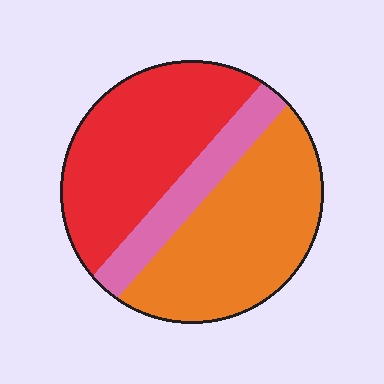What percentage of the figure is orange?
Orange covers 43% of the figure.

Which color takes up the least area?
Pink, at roughly 15%.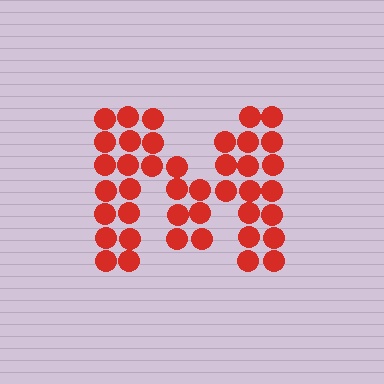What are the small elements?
The small elements are circles.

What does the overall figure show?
The overall figure shows the letter M.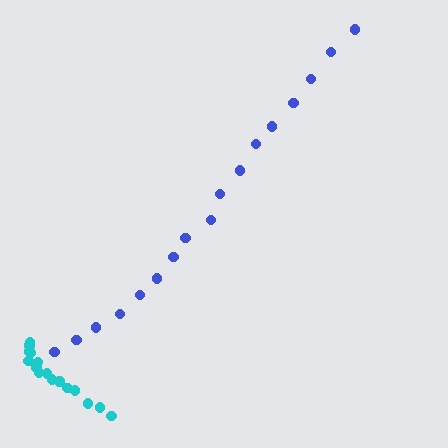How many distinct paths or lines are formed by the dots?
There are 2 distinct paths.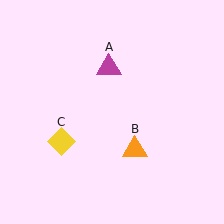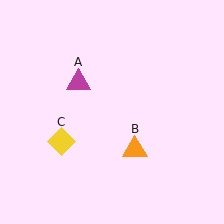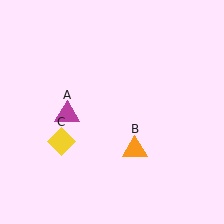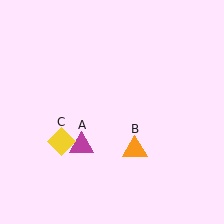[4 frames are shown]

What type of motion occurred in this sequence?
The magenta triangle (object A) rotated counterclockwise around the center of the scene.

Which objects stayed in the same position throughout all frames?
Orange triangle (object B) and yellow diamond (object C) remained stationary.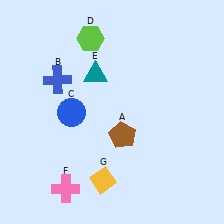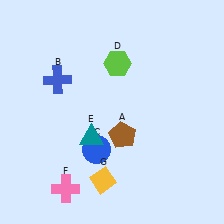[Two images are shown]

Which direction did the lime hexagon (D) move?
The lime hexagon (D) moved right.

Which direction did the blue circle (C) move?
The blue circle (C) moved down.